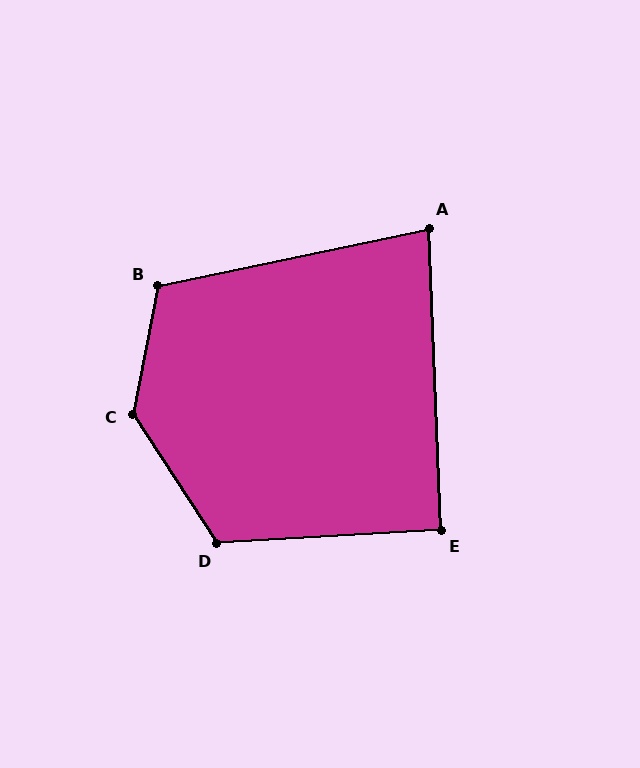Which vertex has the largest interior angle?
C, at approximately 136 degrees.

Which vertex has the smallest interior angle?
A, at approximately 80 degrees.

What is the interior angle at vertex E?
Approximately 91 degrees (approximately right).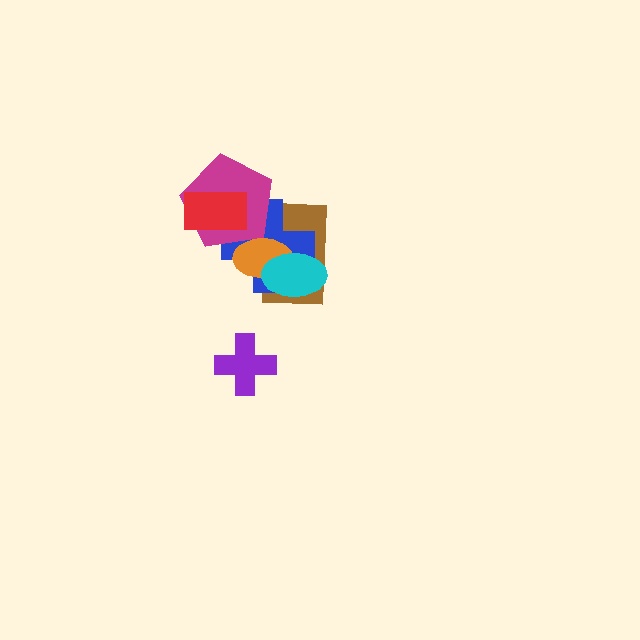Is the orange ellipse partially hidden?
Yes, it is partially covered by another shape.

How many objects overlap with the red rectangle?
2 objects overlap with the red rectangle.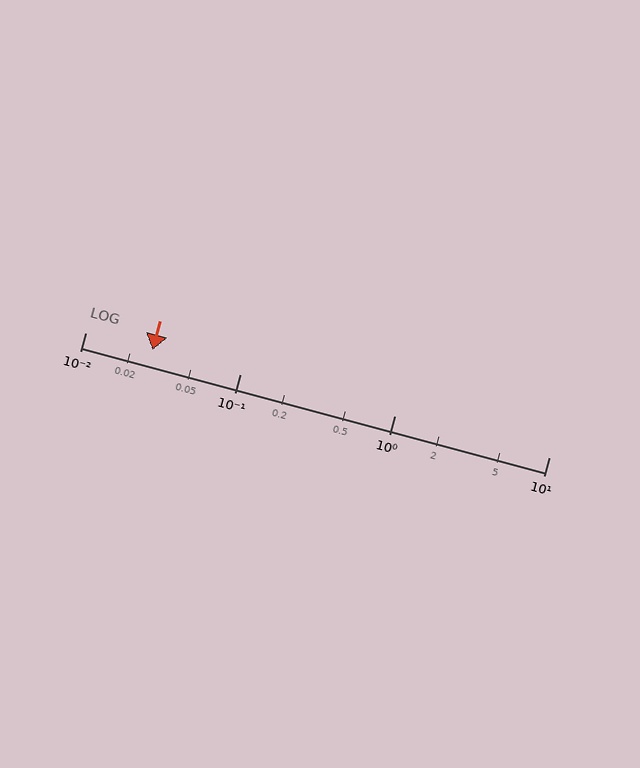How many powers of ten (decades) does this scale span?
The scale spans 3 decades, from 0.01 to 10.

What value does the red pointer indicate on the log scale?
The pointer indicates approximately 0.027.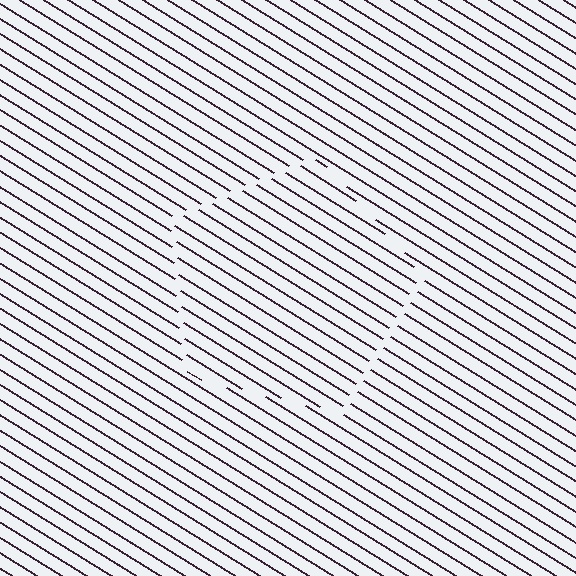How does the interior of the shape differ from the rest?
The interior of the shape contains the same grating, shifted by half a period — the contour is defined by the phase discontinuity where line-ends from the inner and outer gratings abut.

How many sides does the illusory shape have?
5 sides — the line-ends trace a pentagon.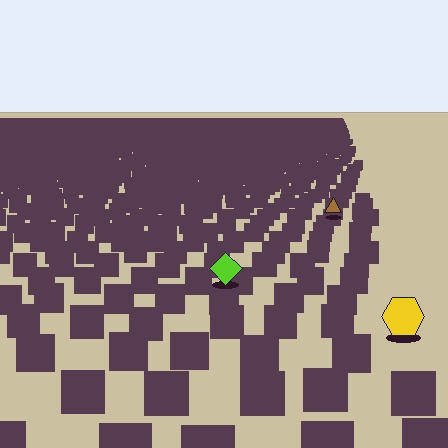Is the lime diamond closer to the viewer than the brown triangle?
Yes. The lime diamond is closer — you can tell from the texture gradient: the ground texture is coarser near it.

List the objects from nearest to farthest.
From nearest to farthest: the yellow hexagon, the lime diamond, the brown triangle.